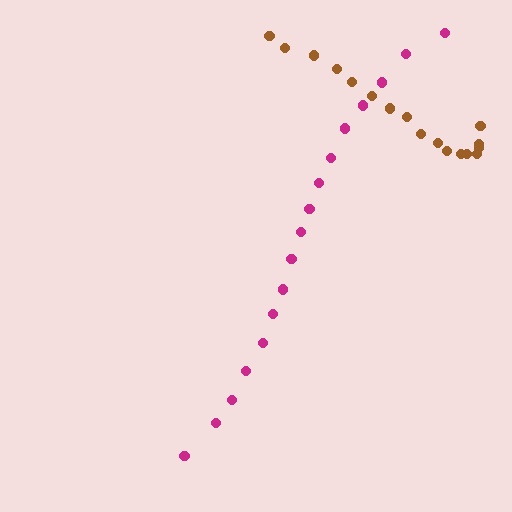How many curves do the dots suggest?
There are 2 distinct paths.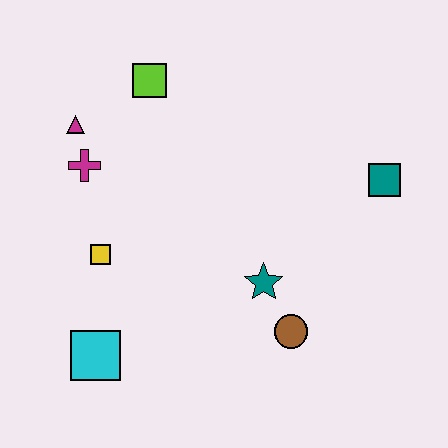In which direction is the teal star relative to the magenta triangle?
The teal star is to the right of the magenta triangle.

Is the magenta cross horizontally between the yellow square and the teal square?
No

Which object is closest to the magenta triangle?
The magenta cross is closest to the magenta triangle.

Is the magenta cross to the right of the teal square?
No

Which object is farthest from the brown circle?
The magenta triangle is farthest from the brown circle.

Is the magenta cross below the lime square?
Yes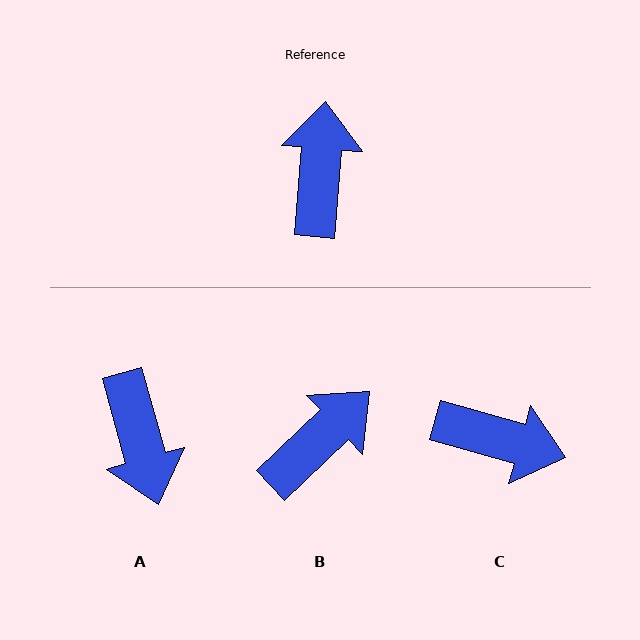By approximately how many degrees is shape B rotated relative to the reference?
Approximately 42 degrees clockwise.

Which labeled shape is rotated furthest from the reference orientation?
A, about 160 degrees away.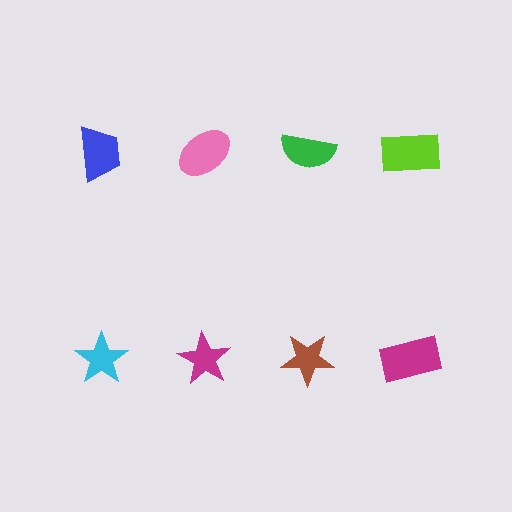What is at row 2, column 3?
A brown star.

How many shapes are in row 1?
4 shapes.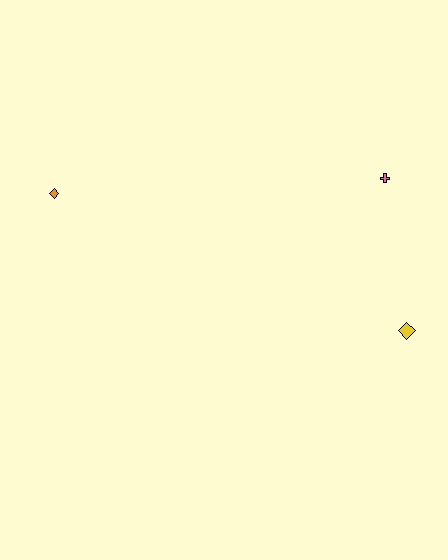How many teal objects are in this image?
There are no teal objects.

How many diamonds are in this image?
There are 2 diamonds.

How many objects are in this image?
There are 3 objects.